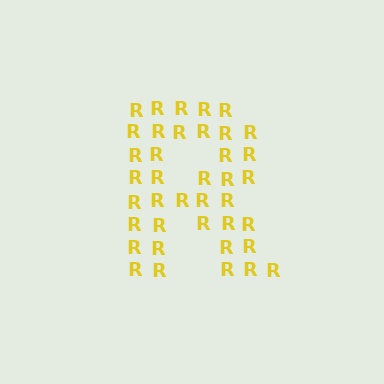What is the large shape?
The large shape is the letter R.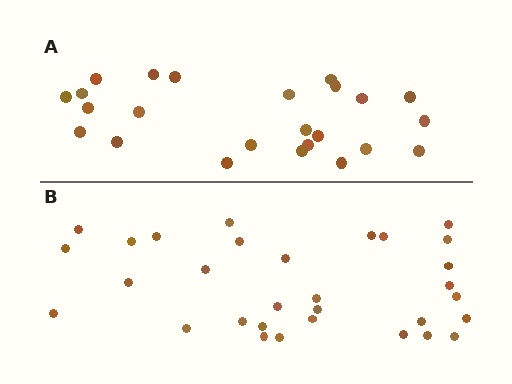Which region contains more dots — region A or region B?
Region B (the bottom region) has more dots.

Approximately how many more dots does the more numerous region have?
Region B has roughly 8 or so more dots than region A.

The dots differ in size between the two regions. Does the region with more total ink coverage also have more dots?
No. Region A has more total ink coverage because its dots are larger, but region B actually contains more individual dots. Total area can be misleading — the number of items is what matters here.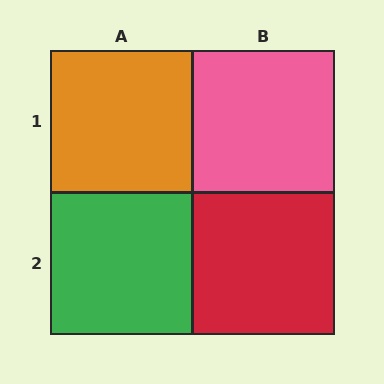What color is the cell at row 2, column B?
Red.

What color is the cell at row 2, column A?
Green.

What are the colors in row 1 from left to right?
Orange, pink.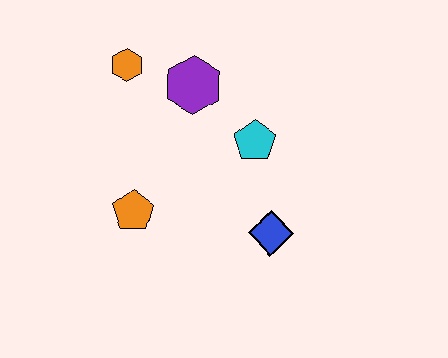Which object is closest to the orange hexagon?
The purple hexagon is closest to the orange hexagon.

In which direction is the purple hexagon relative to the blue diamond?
The purple hexagon is above the blue diamond.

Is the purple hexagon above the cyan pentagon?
Yes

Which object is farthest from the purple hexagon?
The blue diamond is farthest from the purple hexagon.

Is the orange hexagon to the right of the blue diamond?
No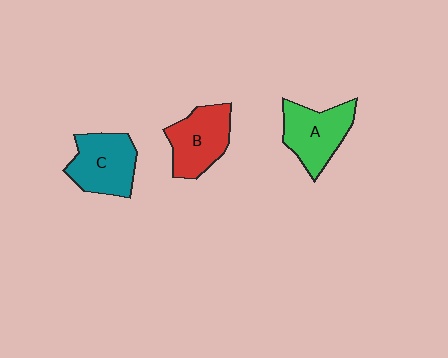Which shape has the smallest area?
Shape B (red).